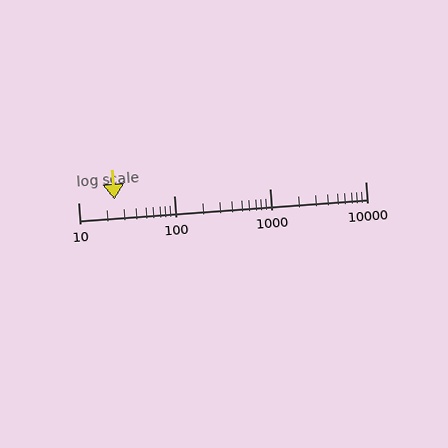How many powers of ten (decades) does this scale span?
The scale spans 3 decades, from 10 to 10000.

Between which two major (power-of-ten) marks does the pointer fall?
The pointer is between 10 and 100.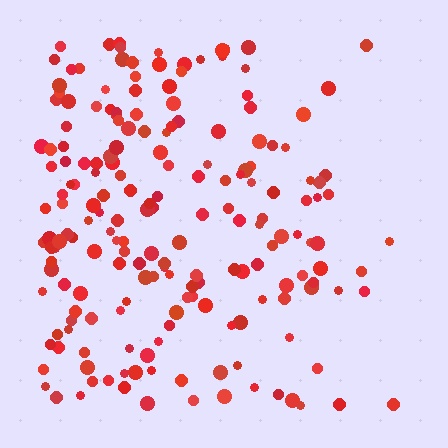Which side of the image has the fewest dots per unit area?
The right.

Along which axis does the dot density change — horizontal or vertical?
Horizontal.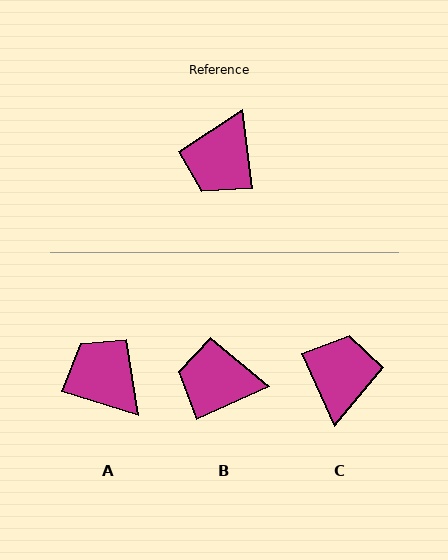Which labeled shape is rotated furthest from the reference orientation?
C, about 163 degrees away.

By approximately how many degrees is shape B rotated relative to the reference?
Approximately 73 degrees clockwise.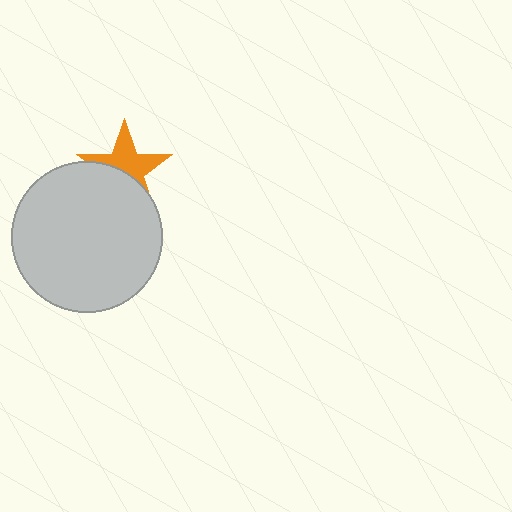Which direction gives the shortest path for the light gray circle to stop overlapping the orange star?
Moving down gives the shortest separation.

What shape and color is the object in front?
The object in front is a light gray circle.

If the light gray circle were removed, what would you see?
You would see the complete orange star.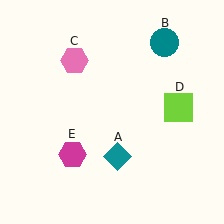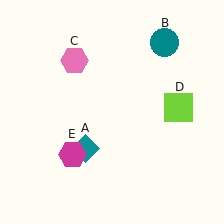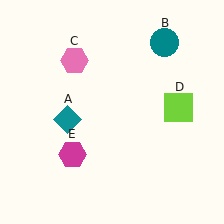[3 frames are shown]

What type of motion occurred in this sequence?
The teal diamond (object A) rotated clockwise around the center of the scene.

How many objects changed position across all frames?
1 object changed position: teal diamond (object A).